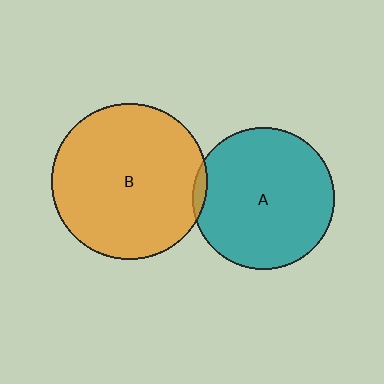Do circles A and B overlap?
Yes.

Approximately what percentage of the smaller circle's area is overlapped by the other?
Approximately 5%.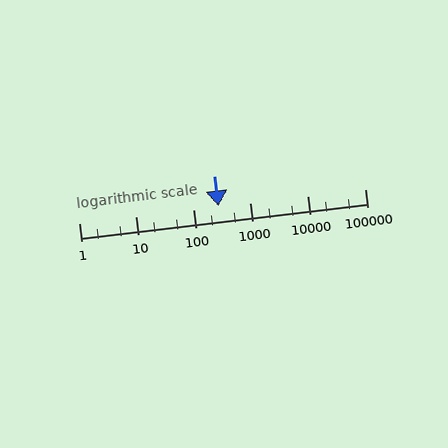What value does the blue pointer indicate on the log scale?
The pointer indicates approximately 280.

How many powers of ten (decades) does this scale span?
The scale spans 5 decades, from 1 to 100000.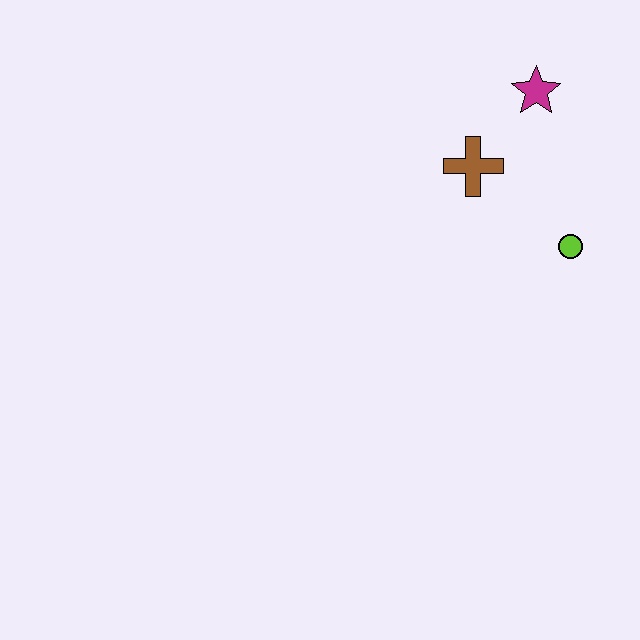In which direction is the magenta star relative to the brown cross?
The magenta star is above the brown cross.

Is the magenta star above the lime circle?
Yes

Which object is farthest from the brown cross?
The lime circle is farthest from the brown cross.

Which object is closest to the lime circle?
The brown cross is closest to the lime circle.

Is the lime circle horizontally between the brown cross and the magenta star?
No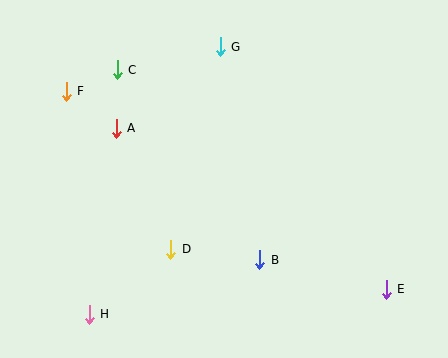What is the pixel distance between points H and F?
The distance between H and F is 224 pixels.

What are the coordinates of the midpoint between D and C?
The midpoint between D and C is at (144, 160).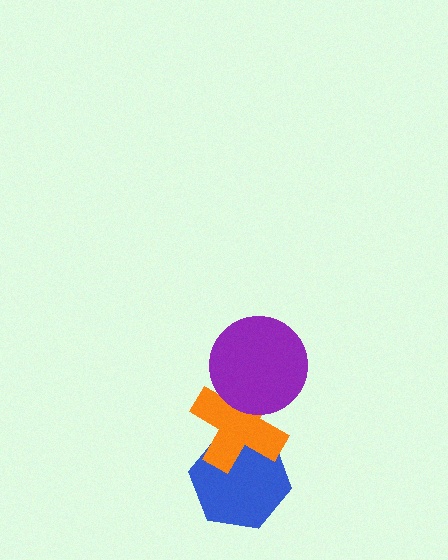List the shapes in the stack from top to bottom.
From top to bottom: the purple circle, the orange cross, the blue hexagon.